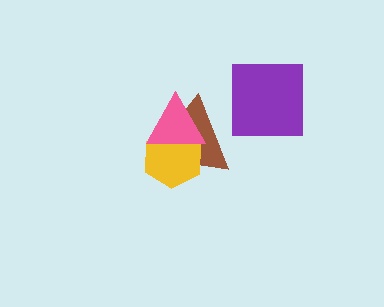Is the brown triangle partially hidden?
Yes, it is partially covered by another shape.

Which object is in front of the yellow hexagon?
The pink triangle is in front of the yellow hexagon.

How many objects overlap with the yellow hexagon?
2 objects overlap with the yellow hexagon.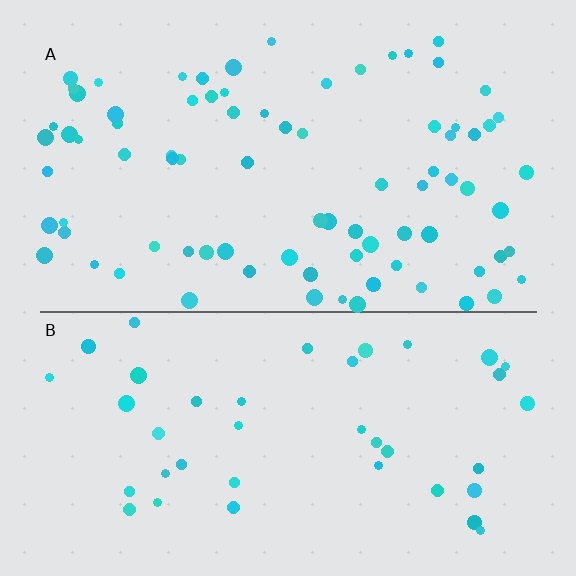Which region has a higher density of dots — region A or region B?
A (the top).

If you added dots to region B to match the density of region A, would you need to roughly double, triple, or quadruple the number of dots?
Approximately double.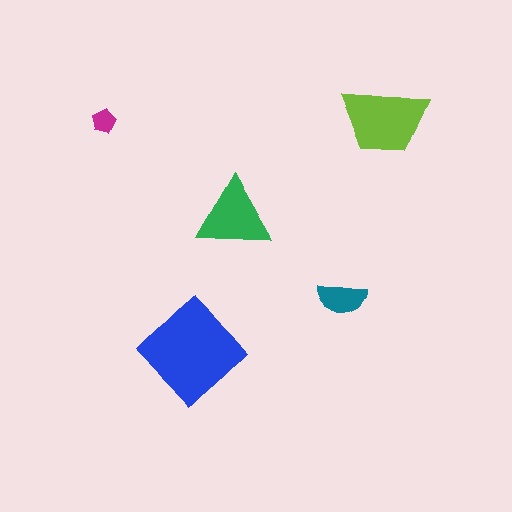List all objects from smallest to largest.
The magenta pentagon, the teal semicircle, the green triangle, the lime trapezoid, the blue diamond.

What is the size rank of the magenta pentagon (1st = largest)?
5th.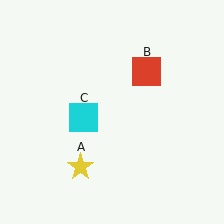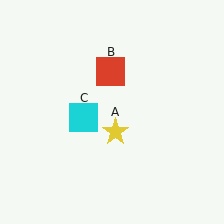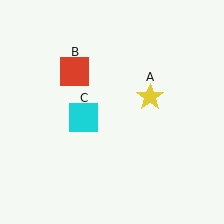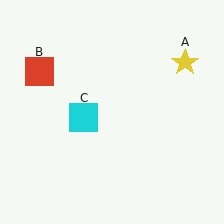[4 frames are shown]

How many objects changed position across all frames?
2 objects changed position: yellow star (object A), red square (object B).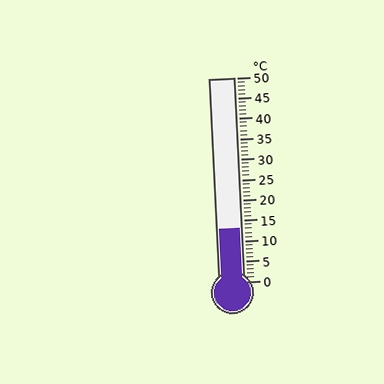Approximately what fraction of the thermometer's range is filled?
The thermometer is filled to approximately 25% of its range.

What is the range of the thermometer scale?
The thermometer scale ranges from 0°C to 50°C.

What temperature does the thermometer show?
The thermometer shows approximately 13°C.